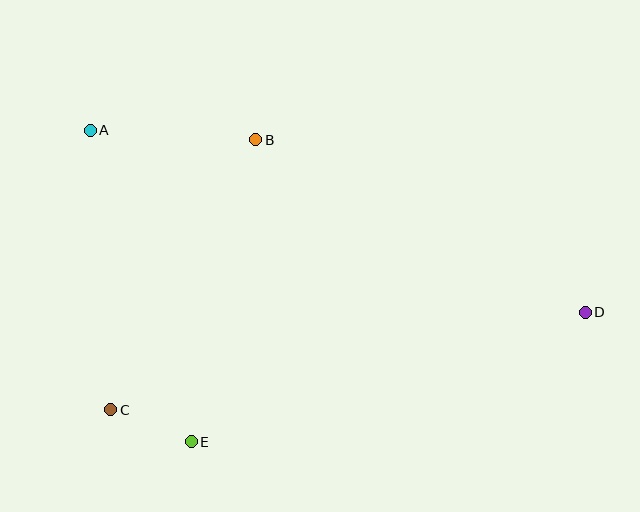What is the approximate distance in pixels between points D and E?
The distance between D and E is approximately 414 pixels.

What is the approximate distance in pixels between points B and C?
The distance between B and C is approximately 306 pixels.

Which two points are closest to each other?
Points C and E are closest to each other.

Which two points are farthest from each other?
Points A and D are farthest from each other.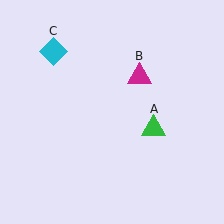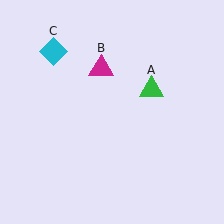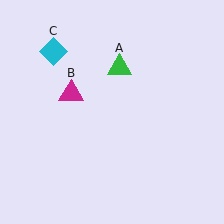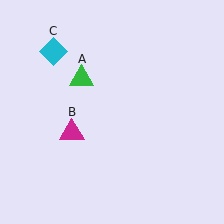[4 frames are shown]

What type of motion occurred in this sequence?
The green triangle (object A), magenta triangle (object B) rotated counterclockwise around the center of the scene.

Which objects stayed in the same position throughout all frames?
Cyan diamond (object C) remained stationary.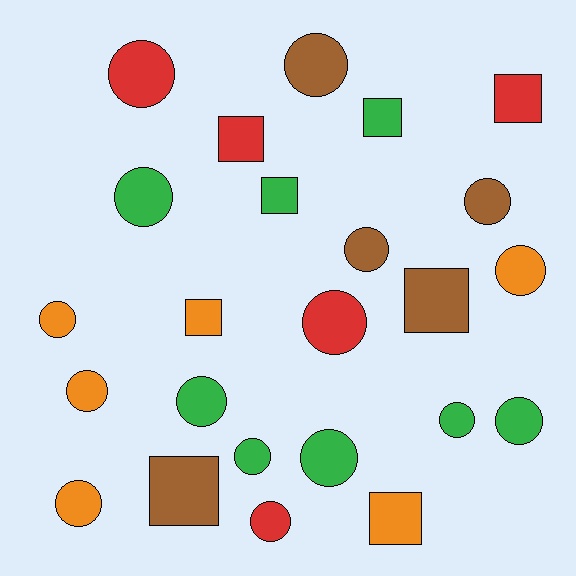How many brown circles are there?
There are 3 brown circles.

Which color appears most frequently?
Green, with 8 objects.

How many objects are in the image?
There are 24 objects.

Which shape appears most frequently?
Circle, with 16 objects.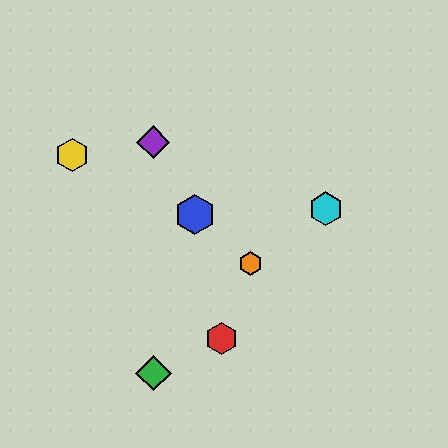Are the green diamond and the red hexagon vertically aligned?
No, the green diamond is at x≈153 and the red hexagon is at x≈222.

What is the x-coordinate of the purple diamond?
The purple diamond is at x≈153.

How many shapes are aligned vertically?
2 shapes (the green diamond, the purple diamond) are aligned vertically.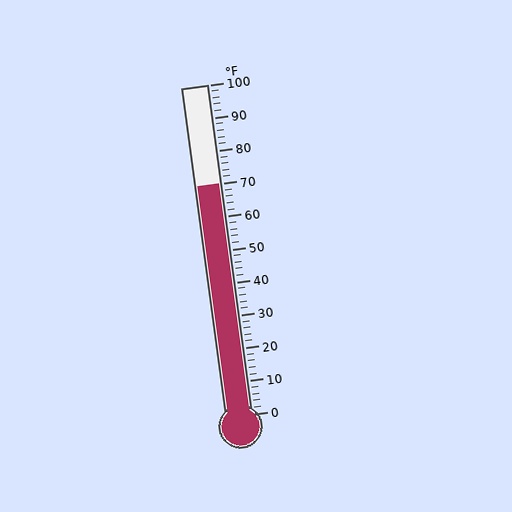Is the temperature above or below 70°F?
The temperature is at 70°F.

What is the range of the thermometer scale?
The thermometer scale ranges from 0°F to 100°F.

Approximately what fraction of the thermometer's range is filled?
The thermometer is filled to approximately 70% of its range.